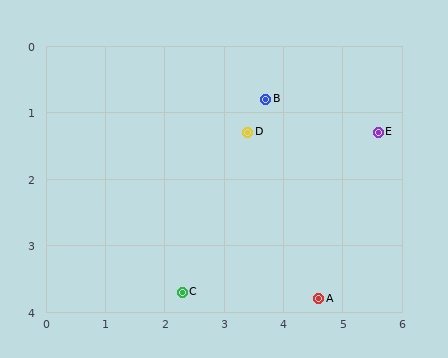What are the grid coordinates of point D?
Point D is at approximately (3.4, 1.3).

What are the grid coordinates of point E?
Point E is at approximately (5.6, 1.3).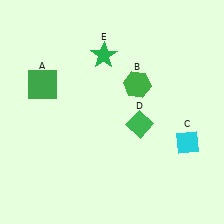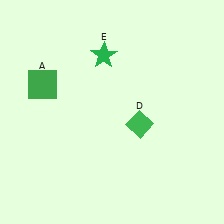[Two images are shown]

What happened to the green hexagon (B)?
The green hexagon (B) was removed in Image 2. It was in the top-right area of Image 1.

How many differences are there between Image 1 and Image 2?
There are 2 differences between the two images.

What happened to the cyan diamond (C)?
The cyan diamond (C) was removed in Image 2. It was in the bottom-right area of Image 1.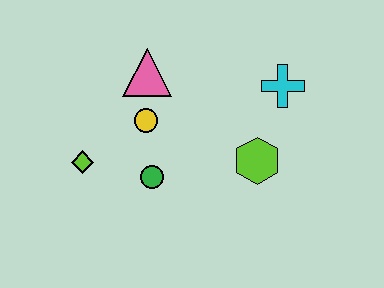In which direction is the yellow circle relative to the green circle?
The yellow circle is above the green circle.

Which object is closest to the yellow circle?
The pink triangle is closest to the yellow circle.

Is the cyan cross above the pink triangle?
No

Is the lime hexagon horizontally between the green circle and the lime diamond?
No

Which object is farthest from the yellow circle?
The cyan cross is farthest from the yellow circle.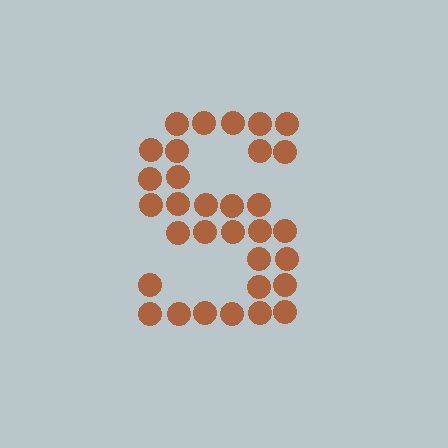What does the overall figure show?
The overall figure shows the letter S.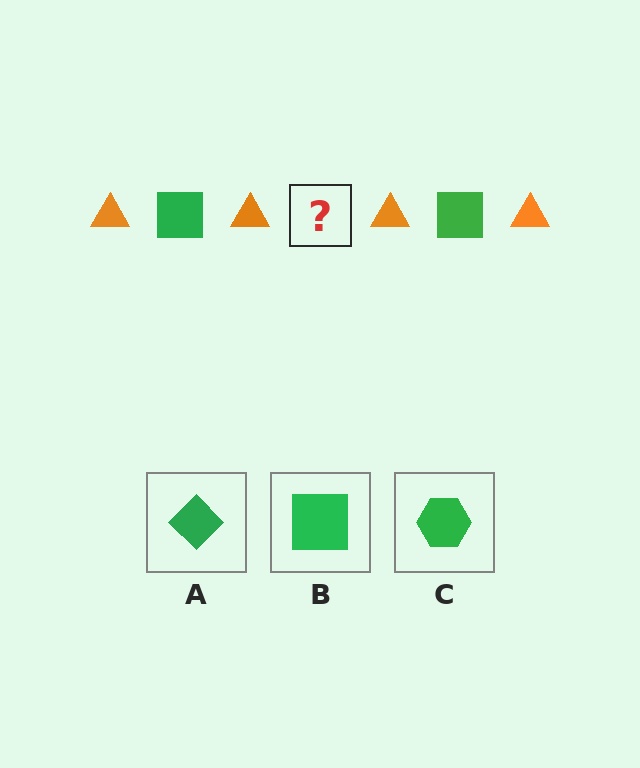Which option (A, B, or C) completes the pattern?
B.